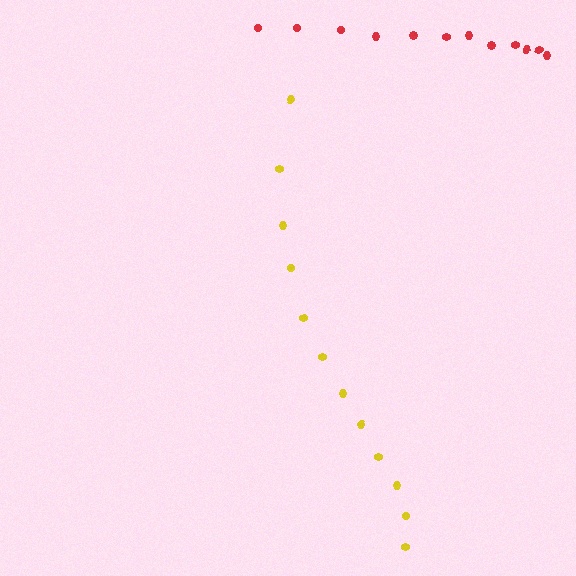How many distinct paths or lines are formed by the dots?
There are 2 distinct paths.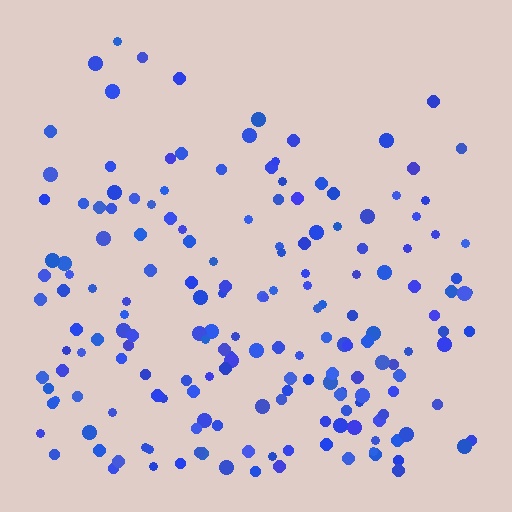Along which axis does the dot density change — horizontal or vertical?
Vertical.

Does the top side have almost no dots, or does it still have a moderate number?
Still a moderate number, just noticeably fewer than the bottom.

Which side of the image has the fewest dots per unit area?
The top.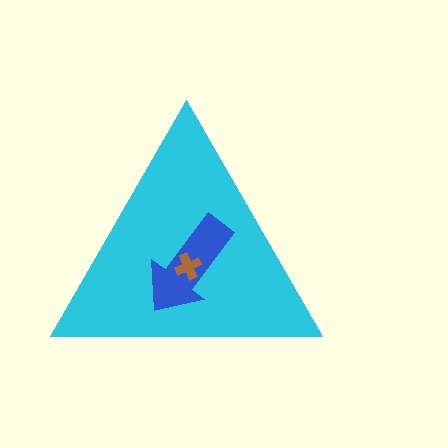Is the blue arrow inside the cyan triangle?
Yes.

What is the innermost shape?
The brown cross.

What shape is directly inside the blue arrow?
The brown cross.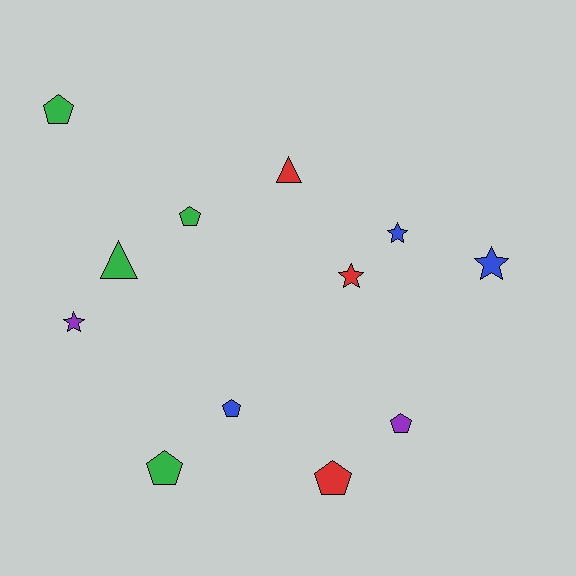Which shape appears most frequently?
Pentagon, with 6 objects.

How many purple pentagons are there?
There is 1 purple pentagon.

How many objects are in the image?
There are 12 objects.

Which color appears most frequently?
Green, with 4 objects.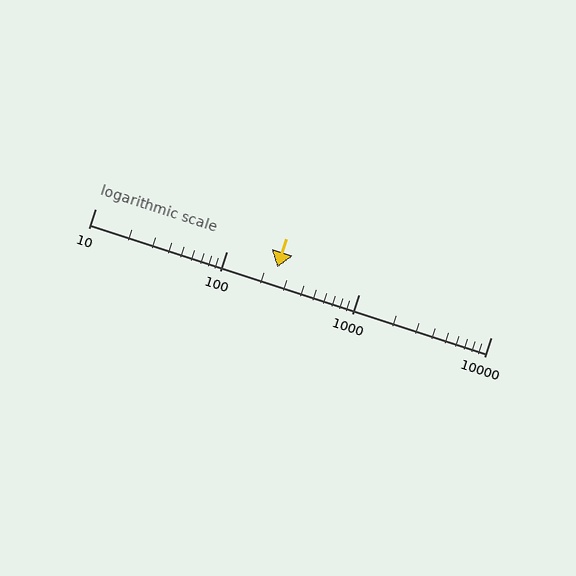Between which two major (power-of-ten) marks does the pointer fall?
The pointer is between 100 and 1000.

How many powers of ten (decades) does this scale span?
The scale spans 3 decades, from 10 to 10000.